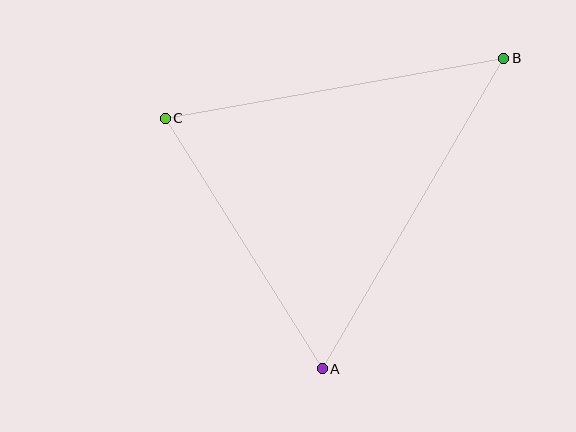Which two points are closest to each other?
Points A and C are closest to each other.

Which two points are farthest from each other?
Points A and B are farthest from each other.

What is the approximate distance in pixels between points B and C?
The distance between B and C is approximately 344 pixels.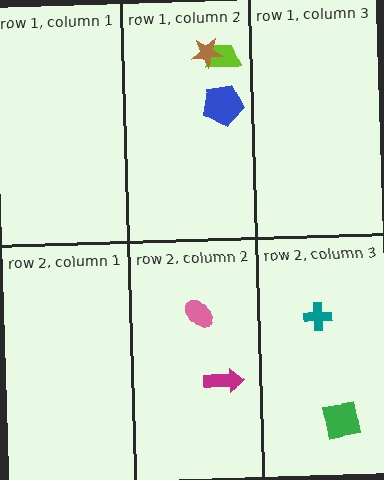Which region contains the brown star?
The row 1, column 2 region.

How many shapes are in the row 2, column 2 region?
2.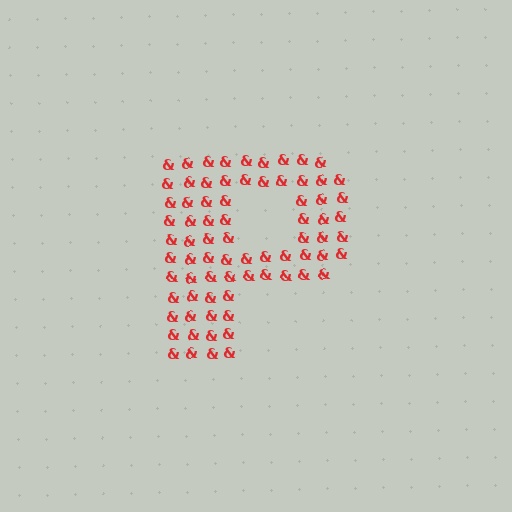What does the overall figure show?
The overall figure shows the letter P.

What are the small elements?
The small elements are ampersands.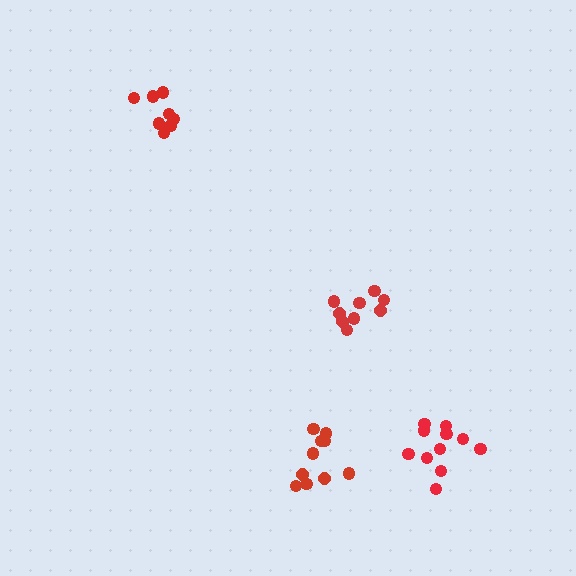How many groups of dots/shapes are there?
There are 4 groups.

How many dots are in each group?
Group 1: 10 dots, Group 2: 8 dots, Group 3: 9 dots, Group 4: 11 dots (38 total).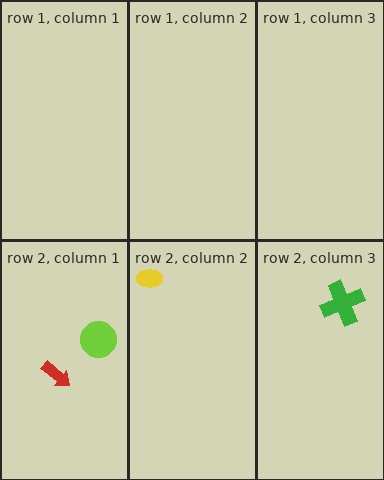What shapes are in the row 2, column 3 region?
The green cross.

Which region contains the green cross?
The row 2, column 3 region.